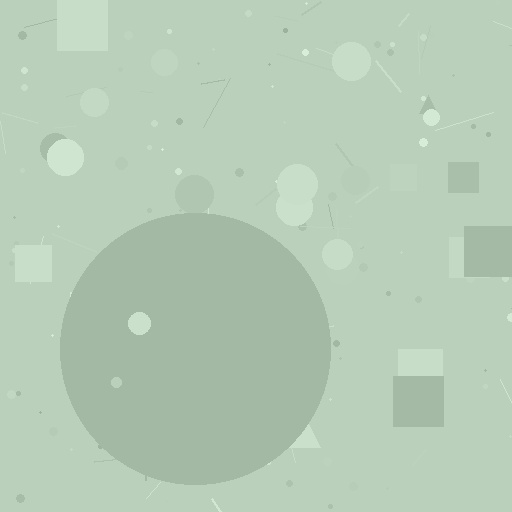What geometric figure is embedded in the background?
A circle is embedded in the background.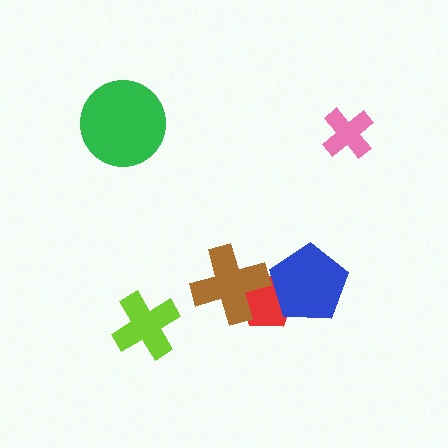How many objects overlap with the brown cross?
1 object overlaps with the brown cross.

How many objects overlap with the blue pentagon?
1 object overlaps with the blue pentagon.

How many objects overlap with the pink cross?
0 objects overlap with the pink cross.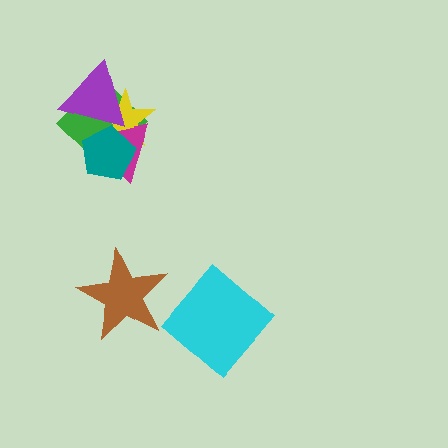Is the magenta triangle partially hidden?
Yes, it is partially covered by another shape.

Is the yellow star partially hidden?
Yes, it is partially covered by another shape.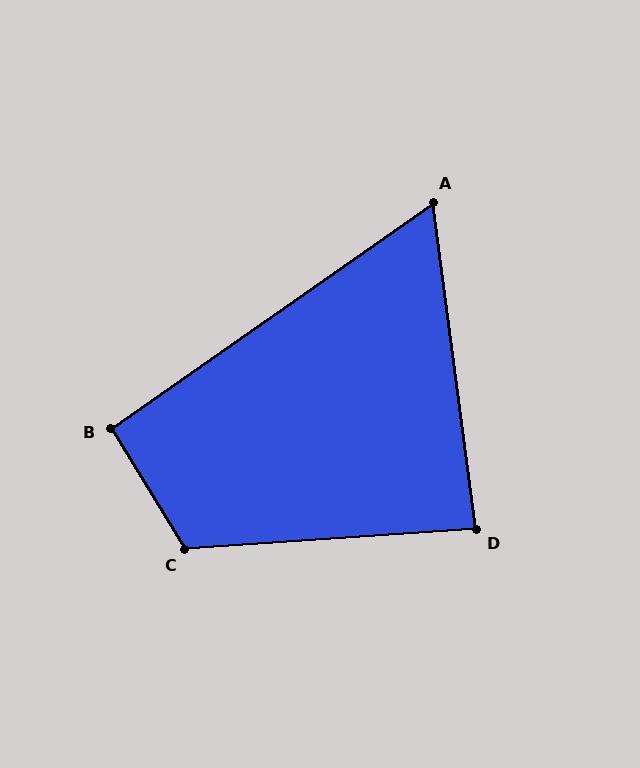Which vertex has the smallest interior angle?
A, at approximately 63 degrees.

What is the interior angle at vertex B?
Approximately 94 degrees (approximately right).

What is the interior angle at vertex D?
Approximately 86 degrees (approximately right).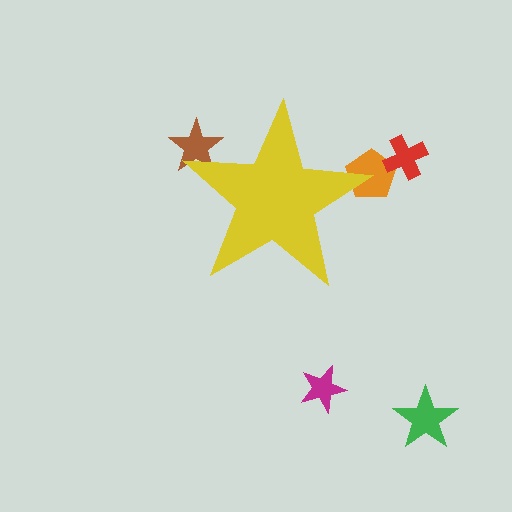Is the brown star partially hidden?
Yes, the brown star is partially hidden behind the yellow star.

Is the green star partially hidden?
No, the green star is fully visible.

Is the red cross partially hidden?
No, the red cross is fully visible.